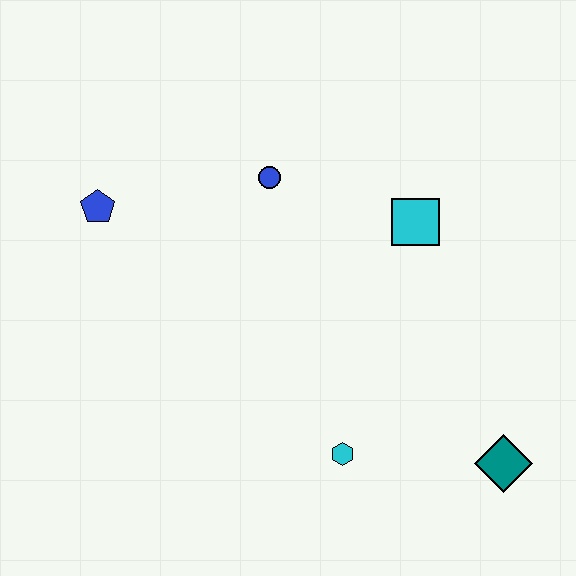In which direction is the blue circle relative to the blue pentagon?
The blue circle is to the right of the blue pentagon.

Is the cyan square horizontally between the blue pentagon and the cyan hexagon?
No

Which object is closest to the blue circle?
The cyan square is closest to the blue circle.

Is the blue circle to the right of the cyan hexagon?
No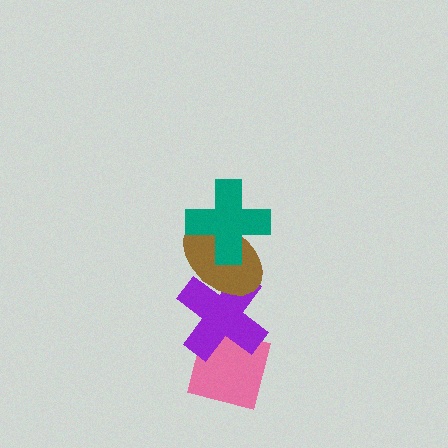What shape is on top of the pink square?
The purple cross is on top of the pink square.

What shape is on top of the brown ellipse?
The teal cross is on top of the brown ellipse.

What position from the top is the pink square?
The pink square is 4th from the top.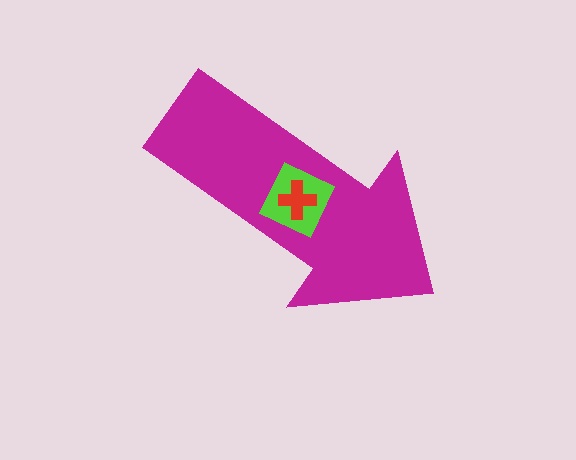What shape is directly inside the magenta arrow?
The lime diamond.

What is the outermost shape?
The magenta arrow.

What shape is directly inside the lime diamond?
The red cross.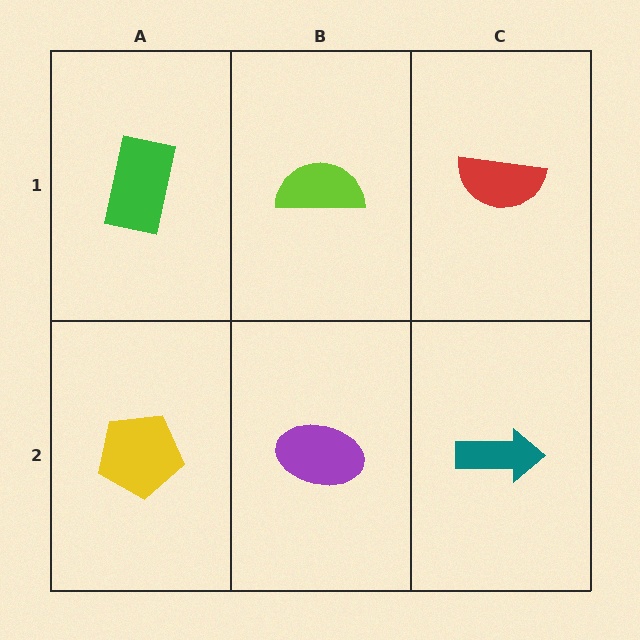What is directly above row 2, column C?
A red semicircle.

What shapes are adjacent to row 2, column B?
A lime semicircle (row 1, column B), a yellow pentagon (row 2, column A), a teal arrow (row 2, column C).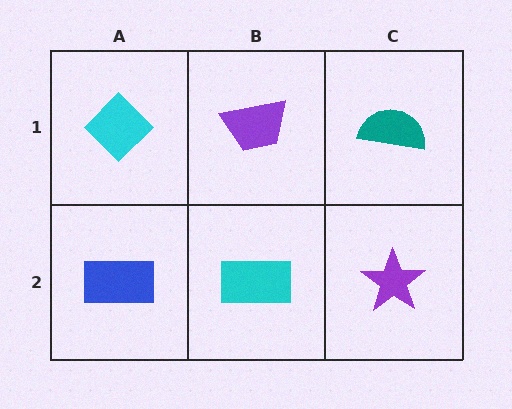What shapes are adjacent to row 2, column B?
A purple trapezoid (row 1, column B), a blue rectangle (row 2, column A), a purple star (row 2, column C).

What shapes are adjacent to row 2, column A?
A cyan diamond (row 1, column A), a cyan rectangle (row 2, column B).